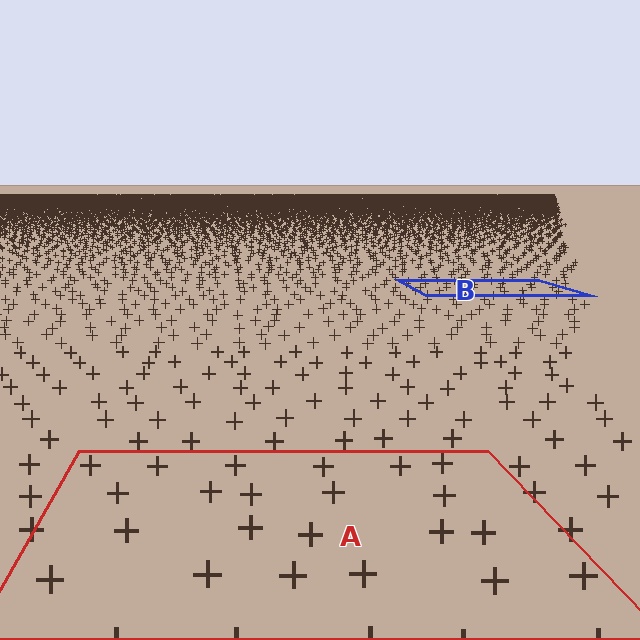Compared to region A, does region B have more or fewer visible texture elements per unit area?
Region B has more texture elements per unit area — they are packed more densely because it is farther away.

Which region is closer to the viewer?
Region A is closer. The texture elements there are larger and more spread out.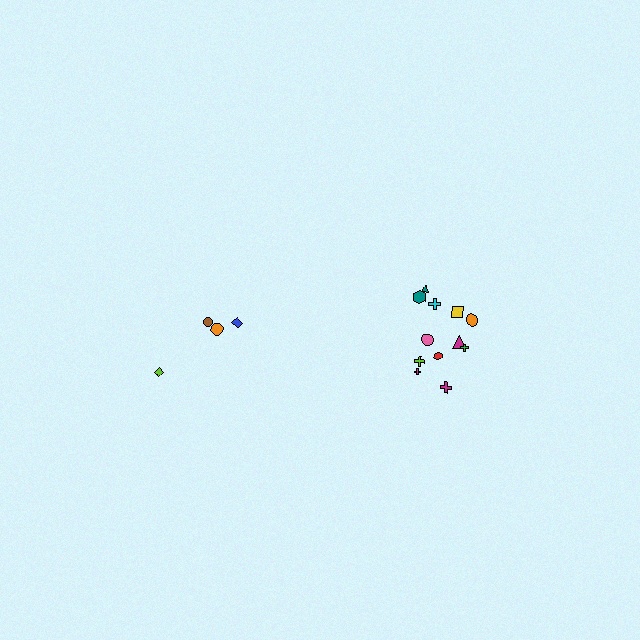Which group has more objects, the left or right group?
The right group.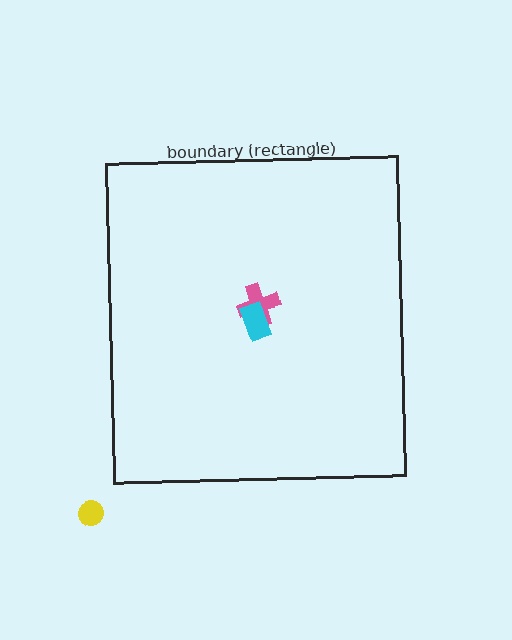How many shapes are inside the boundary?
2 inside, 1 outside.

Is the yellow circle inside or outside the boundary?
Outside.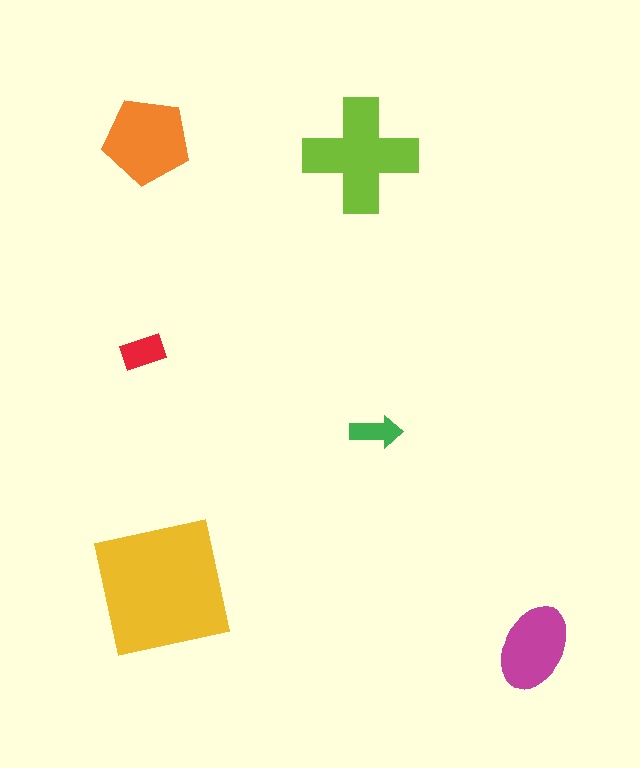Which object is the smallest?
The green arrow.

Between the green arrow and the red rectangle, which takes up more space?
The red rectangle.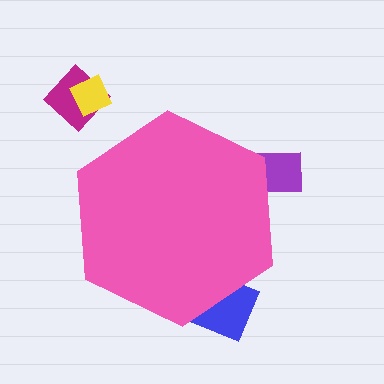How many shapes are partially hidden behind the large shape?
2 shapes are partially hidden.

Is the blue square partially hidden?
Yes, the blue square is partially hidden behind the pink hexagon.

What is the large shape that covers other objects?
A pink hexagon.